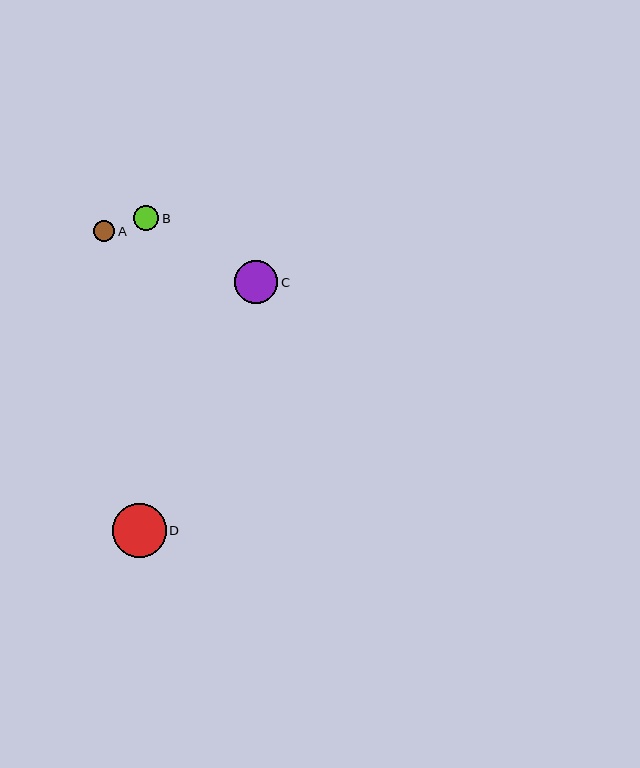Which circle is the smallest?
Circle A is the smallest with a size of approximately 21 pixels.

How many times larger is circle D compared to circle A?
Circle D is approximately 2.6 times the size of circle A.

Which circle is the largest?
Circle D is the largest with a size of approximately 54 pixels.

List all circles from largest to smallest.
From largest to smallest: D, C, B, A.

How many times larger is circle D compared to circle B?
Circle D is approximately 2.1 times the size of circle B.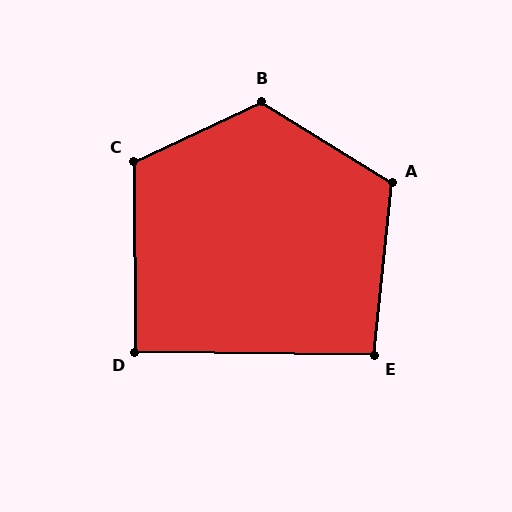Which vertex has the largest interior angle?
B, at approximately 123 degrees.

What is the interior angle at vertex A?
Approximately 116 degrees (obtuse).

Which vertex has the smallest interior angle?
D, at approximately 91 degrees.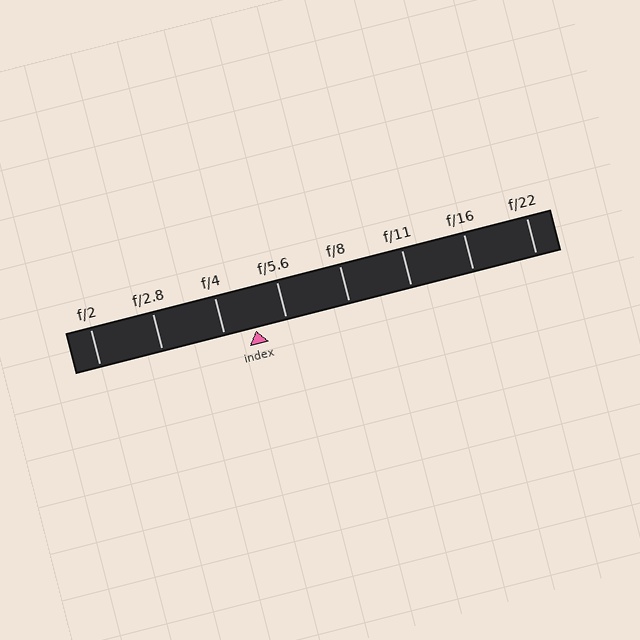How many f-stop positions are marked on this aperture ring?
There are 8 f-stop positions marked.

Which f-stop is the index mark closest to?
The index mark is closest to f/4.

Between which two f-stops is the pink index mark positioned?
The index mark is between f/4 and f/5.6.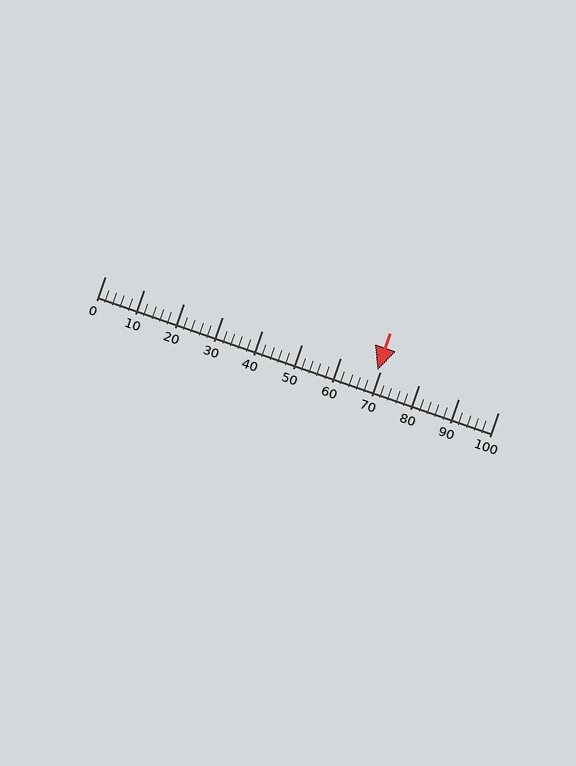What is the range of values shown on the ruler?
The ruler shows values from 0 to 100.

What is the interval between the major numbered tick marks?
The major tick marks are spaced 10 units apart.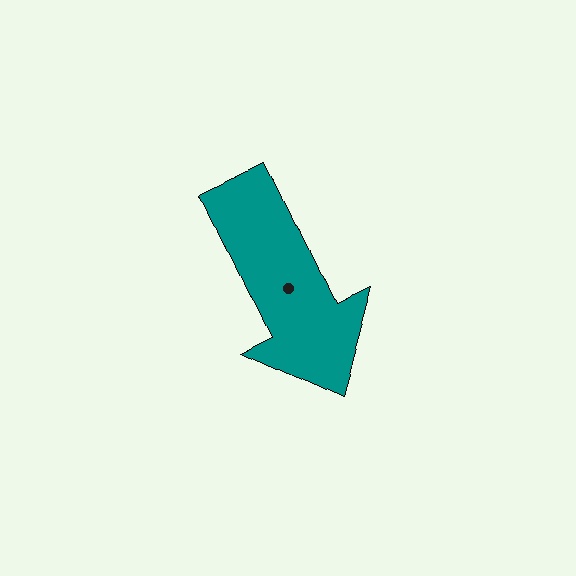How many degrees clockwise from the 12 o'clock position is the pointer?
Approximately 155 degrees.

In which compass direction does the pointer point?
Southeast.